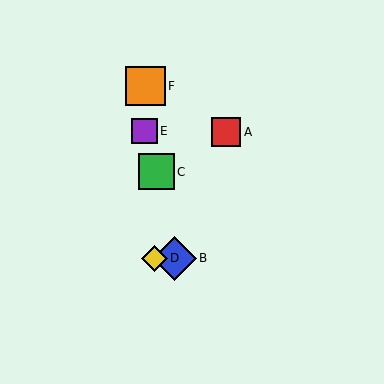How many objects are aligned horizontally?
2 objects (B, D) are aligned horizontally.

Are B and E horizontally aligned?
No, B is at y≈258 and E is at y≈131.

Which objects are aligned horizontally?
Objects B, D are aligned horizontally.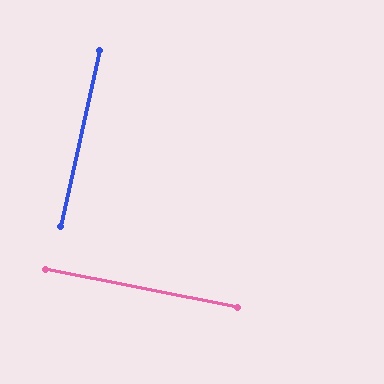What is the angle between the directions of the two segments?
Approximately 89 degrees.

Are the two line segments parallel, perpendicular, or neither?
Perpendicular — they meet at approximately 89°.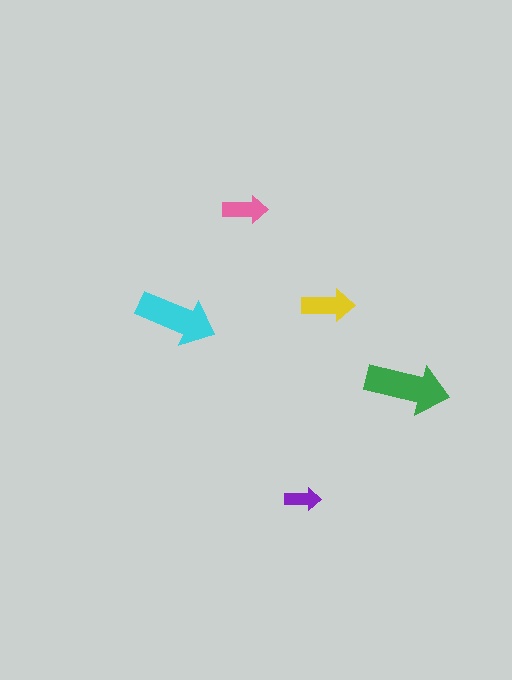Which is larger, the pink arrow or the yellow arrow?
The yellow one.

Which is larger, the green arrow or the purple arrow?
The green one.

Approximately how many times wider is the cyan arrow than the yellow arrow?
About 1.5 times wider.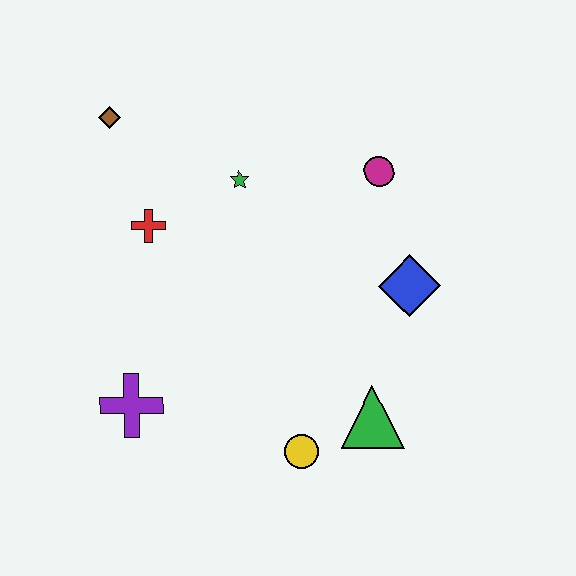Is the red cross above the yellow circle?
Yes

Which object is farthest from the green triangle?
The brown diamond is farthest from the green triangle.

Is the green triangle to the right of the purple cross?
Yes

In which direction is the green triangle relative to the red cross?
The green triangle is to the right of the red cross.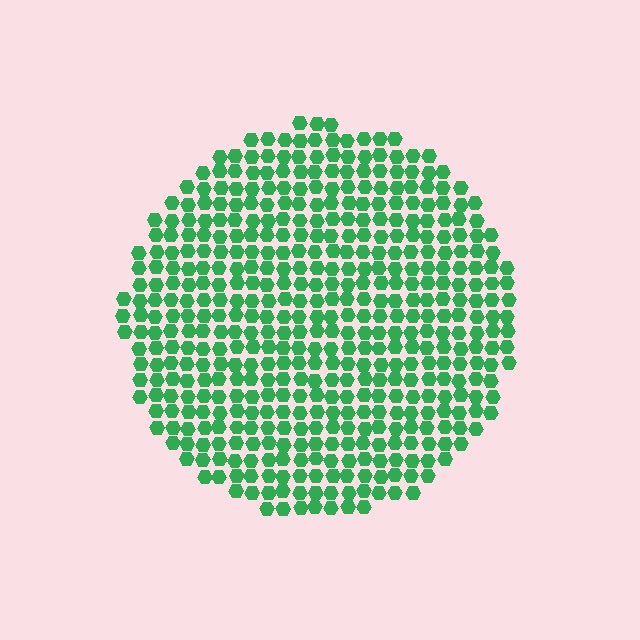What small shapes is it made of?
It is made of small hexagons.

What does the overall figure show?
The overall figure shows a circle.